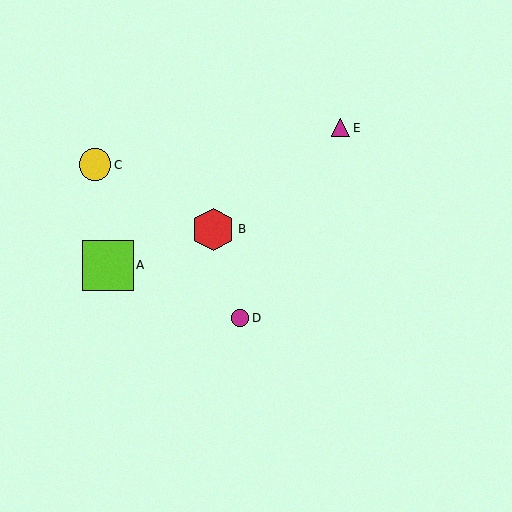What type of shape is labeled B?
Shape B is a red hexagon.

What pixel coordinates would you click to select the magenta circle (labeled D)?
Click at (240, 318) to select the magenta circle D.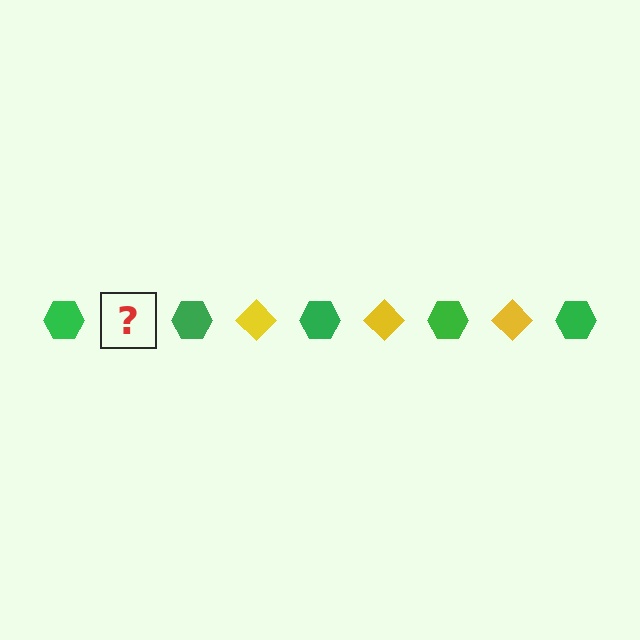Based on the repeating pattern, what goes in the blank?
The blank should be a yellow diamond.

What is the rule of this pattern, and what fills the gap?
The rule is that the pattern alternates between green hexagon and yellow diamond. The gap should be filled with a yellow diamond.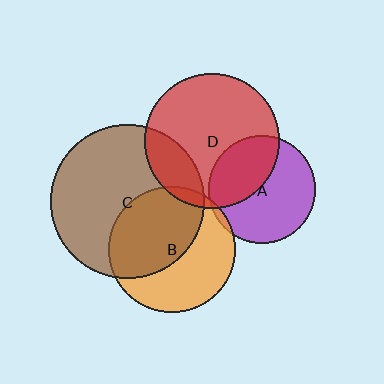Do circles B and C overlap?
Yes.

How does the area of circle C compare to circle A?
Approximately 2.1 times.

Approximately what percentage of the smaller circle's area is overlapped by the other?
Approximately 50%.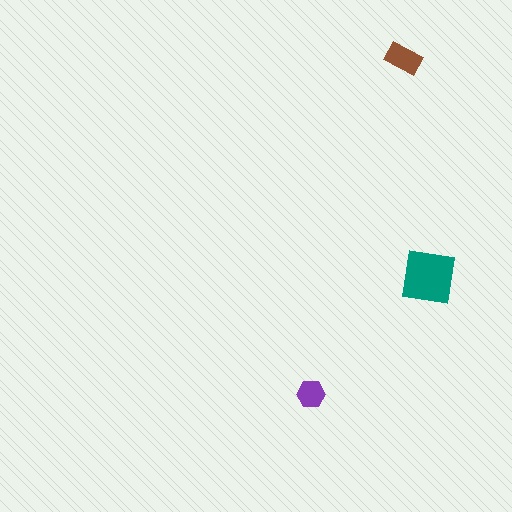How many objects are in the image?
There are 3 objects in the image.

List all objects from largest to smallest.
The teal square, the brown rectangle, the purple hexagon.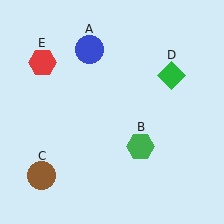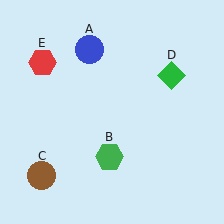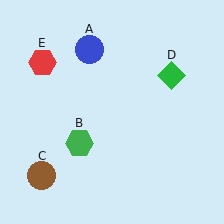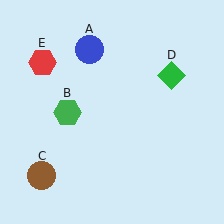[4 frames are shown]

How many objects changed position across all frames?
1 object changed position: green hexagon (object B).